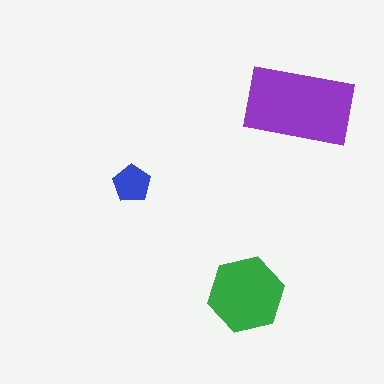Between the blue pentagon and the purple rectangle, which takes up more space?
The purple rectangle.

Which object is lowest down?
The green hexagon is bottommost.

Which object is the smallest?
The blue pentagon.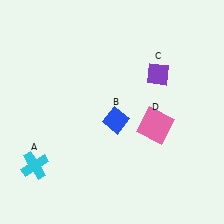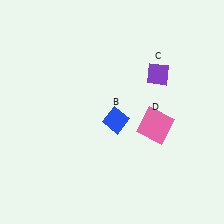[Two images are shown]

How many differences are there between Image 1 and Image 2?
There is 1 difference between the two images.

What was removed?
The cyan cross (A) was removed in Image 2.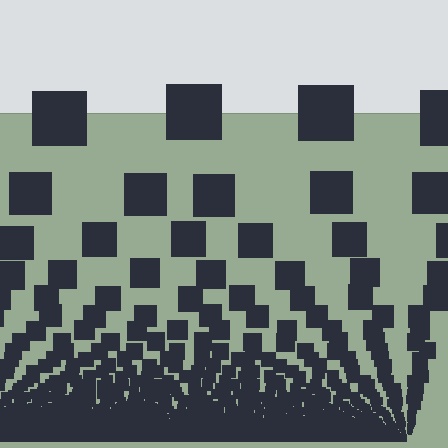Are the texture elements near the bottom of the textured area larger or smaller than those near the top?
Smaller. The gradient is inverted — elements near the bottom are smaller and denser.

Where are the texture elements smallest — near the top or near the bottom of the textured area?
Near the bottom.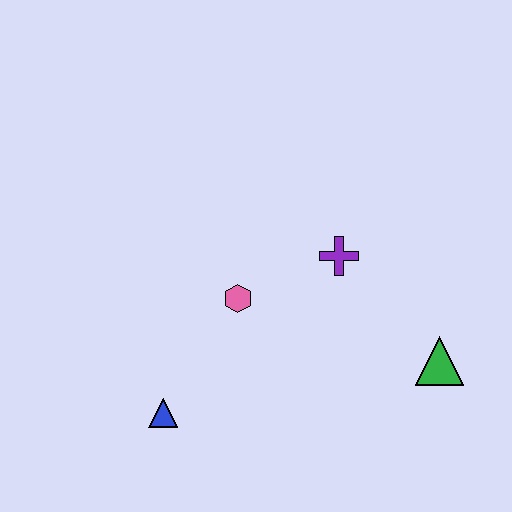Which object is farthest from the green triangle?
The blue triangle is farthest from the green triangle.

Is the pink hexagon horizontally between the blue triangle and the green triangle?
Yes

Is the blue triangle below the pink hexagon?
Yes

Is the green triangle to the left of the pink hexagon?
No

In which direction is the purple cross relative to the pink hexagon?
The purple cross is to the right of the pink hexagon.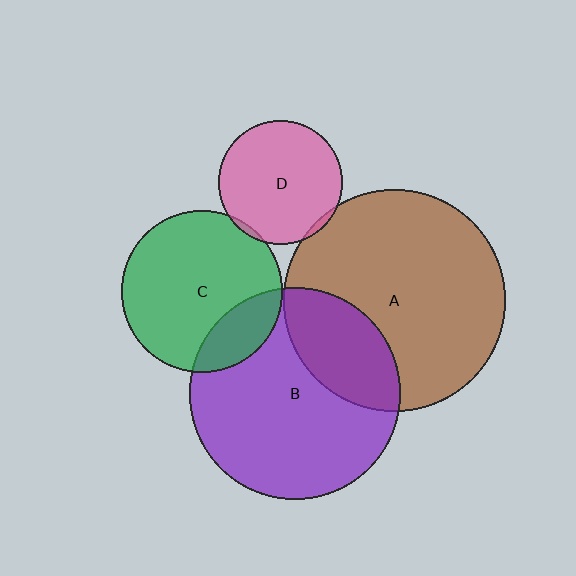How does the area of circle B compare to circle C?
Approximately 1.7 times.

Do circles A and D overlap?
Yes.